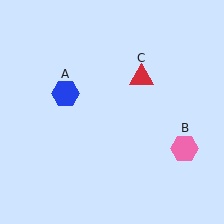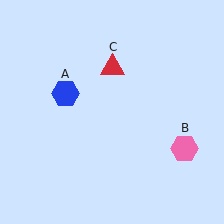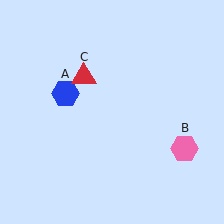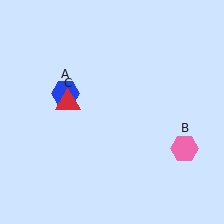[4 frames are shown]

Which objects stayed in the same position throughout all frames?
Blue hexagon (object A) and pink hexagon (object B) remained stationary.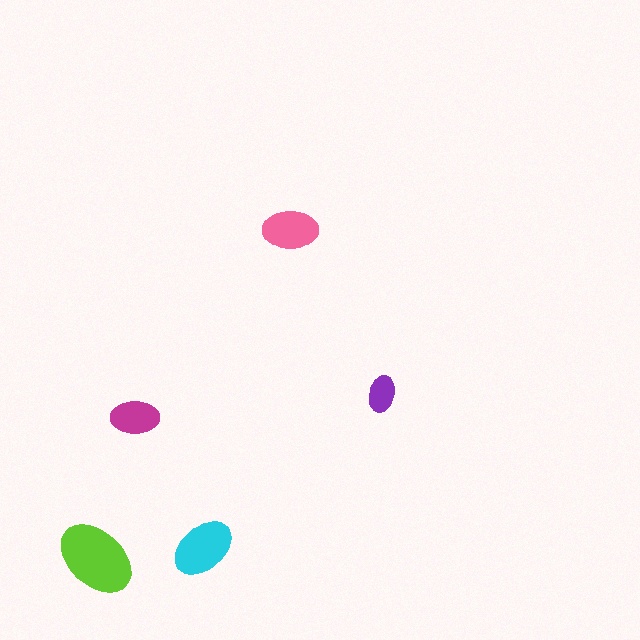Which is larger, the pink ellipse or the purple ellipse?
The pink one.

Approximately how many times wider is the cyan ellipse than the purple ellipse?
About 1.5 times wider.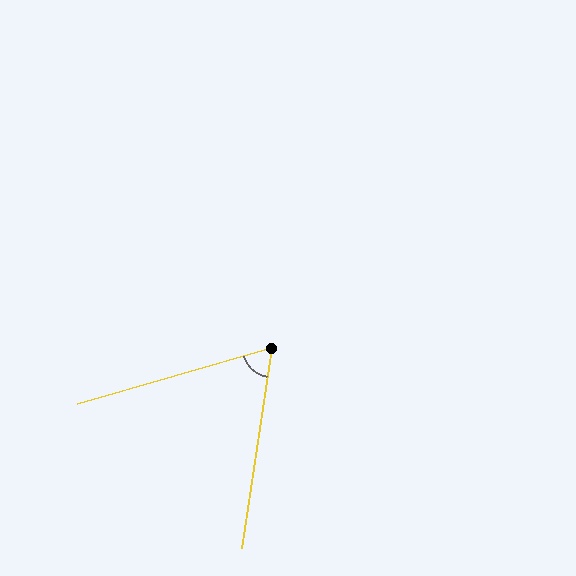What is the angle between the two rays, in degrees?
Approximately 65 degrees.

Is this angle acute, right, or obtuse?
It is acute.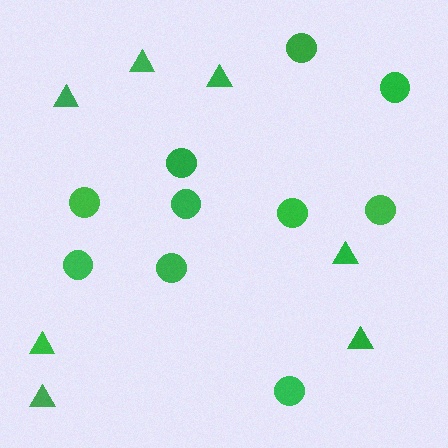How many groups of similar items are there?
There are 2 groups: one group of triangles (7) and one group of circles (10).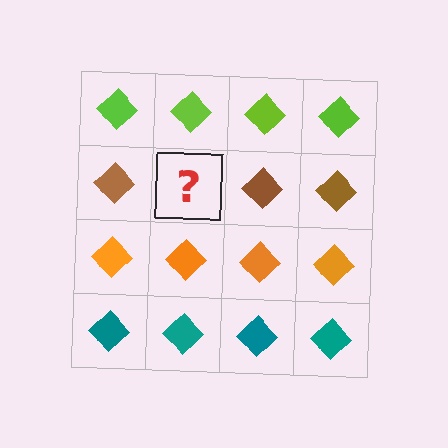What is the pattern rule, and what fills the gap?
The rule is that each row has a consistent color. The gap should be filled with a brown diamond.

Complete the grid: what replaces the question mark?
The question mark should be replaced with a brown diamond.